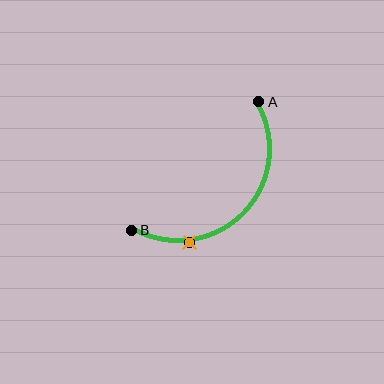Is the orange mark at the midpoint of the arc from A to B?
No. The orange mark lies on the arc but is closer to endpoint B. The arc midpoint would be at the point on the curve equidistant along the arc from both A and B.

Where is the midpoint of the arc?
The arc midpoint is the point on the curve farthest from the straight line joining A and B. It sits below and to the right of that line.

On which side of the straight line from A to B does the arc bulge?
The arc bulges below and to the right of the straight line connecting A and B.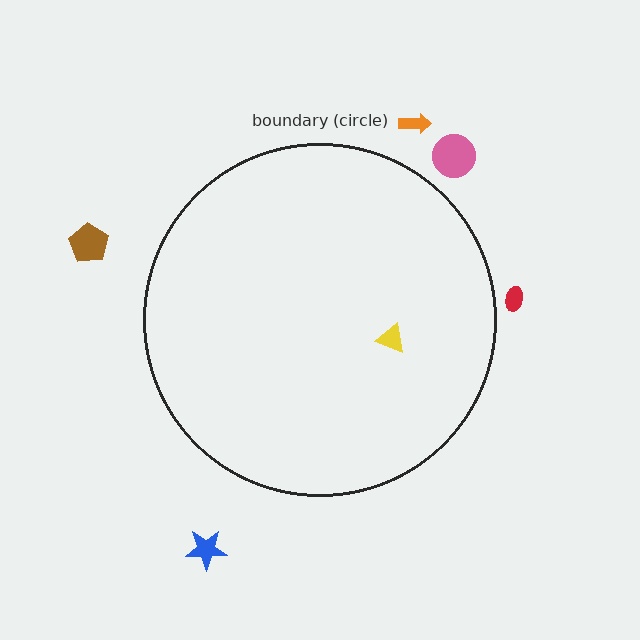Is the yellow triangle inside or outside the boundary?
Inside.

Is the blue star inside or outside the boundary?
Outside.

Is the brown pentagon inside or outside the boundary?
Outside.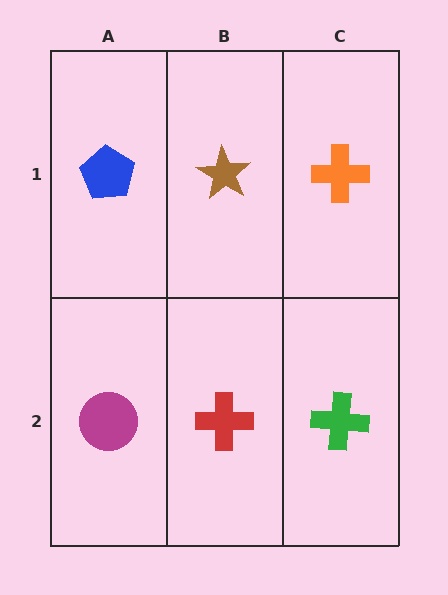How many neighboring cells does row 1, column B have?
3.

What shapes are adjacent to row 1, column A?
A magenta circle (row 2, column A), a brown star (row 1, column B).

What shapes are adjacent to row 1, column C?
A green cross (row 2, column C), a brown star (row 1, column B).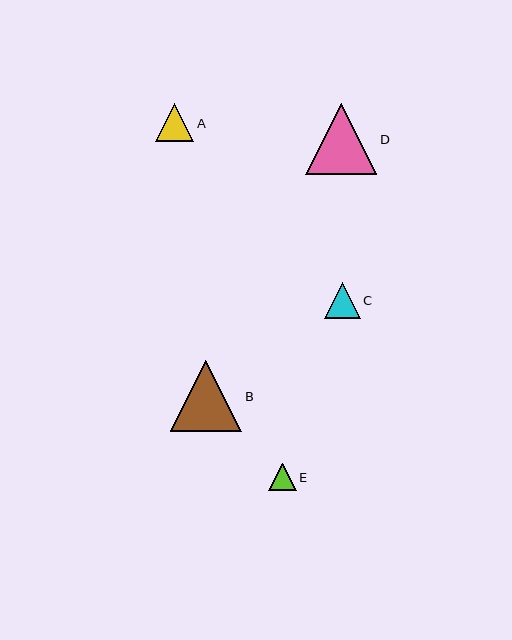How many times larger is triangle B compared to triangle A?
Triangle B is approximately 1.9 times the size of triangle A.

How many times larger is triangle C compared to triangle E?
Triangle C is approximately 1.3 times the size of triangle E.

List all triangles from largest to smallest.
From largest to smallest: B, D, A, C, E.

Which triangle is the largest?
Triangle B is the largest with a size of approximately 71 pixels.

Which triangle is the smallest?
Triangle E is the smallest with a size of approximately 27 pixels.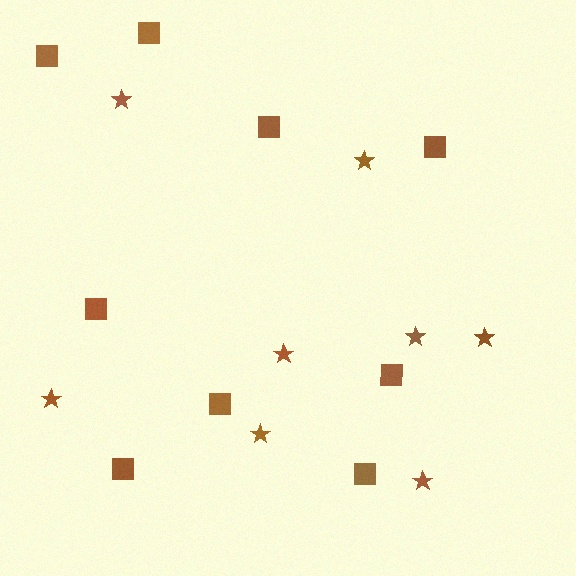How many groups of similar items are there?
There are 2 groups: one group of stars (8) and one group of squares (9).